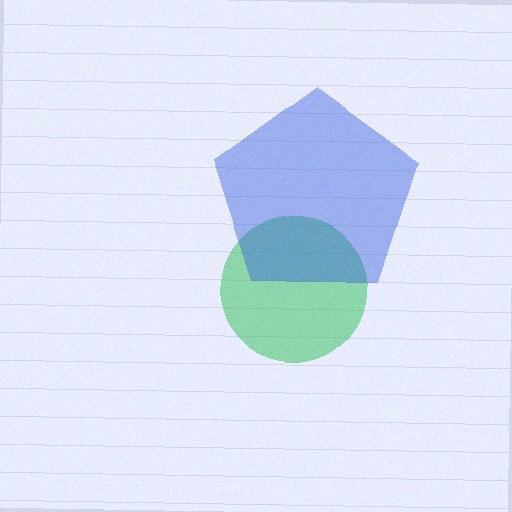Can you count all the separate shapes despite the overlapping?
Yes, there are 2 separate shapes.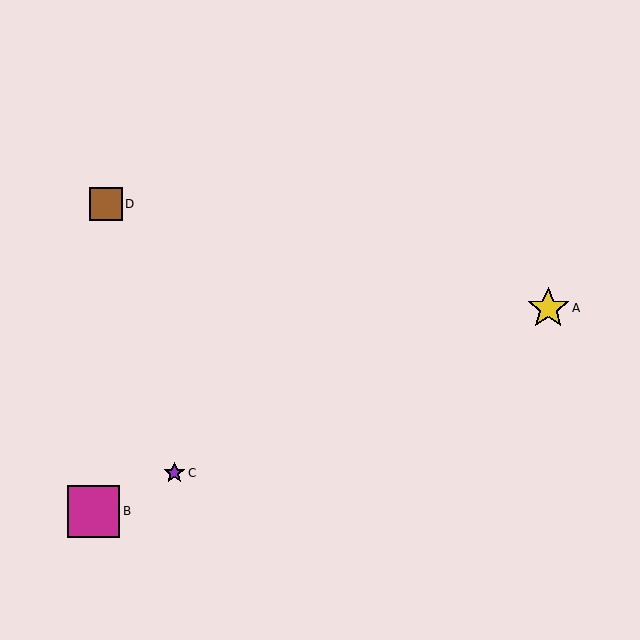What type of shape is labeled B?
Shape B is a magenta square.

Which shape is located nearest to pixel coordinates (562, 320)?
The yellow star (labeled A) at (548, 308) is nearest to that location.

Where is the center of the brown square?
The center of the brown square is at (106, 204).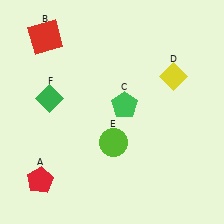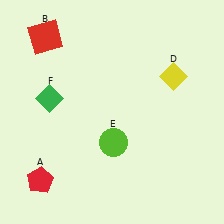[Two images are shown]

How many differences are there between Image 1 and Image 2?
There is 1 difference between the two images.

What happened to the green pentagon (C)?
The green pentagon (C) was removed in Image 2. It was in the top-right area of Image 1.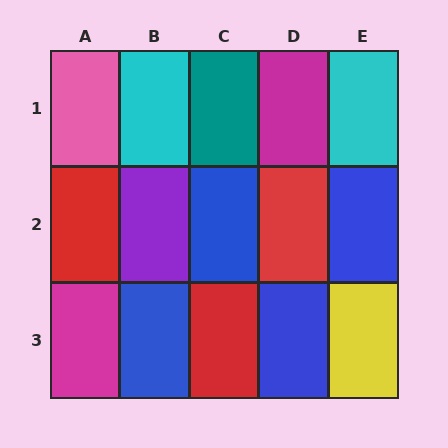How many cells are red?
3 cells are red.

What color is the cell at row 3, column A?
Magenta.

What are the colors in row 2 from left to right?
Red, purple, blue, red, blue.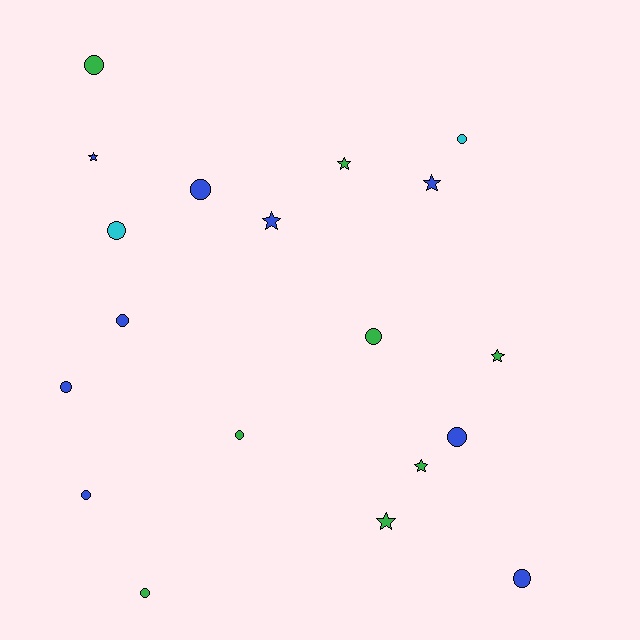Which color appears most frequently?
Blue, with 9 objects.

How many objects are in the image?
There are 19 objects.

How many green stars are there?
There are 4 green stars.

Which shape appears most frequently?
Circle, with 12 objects.